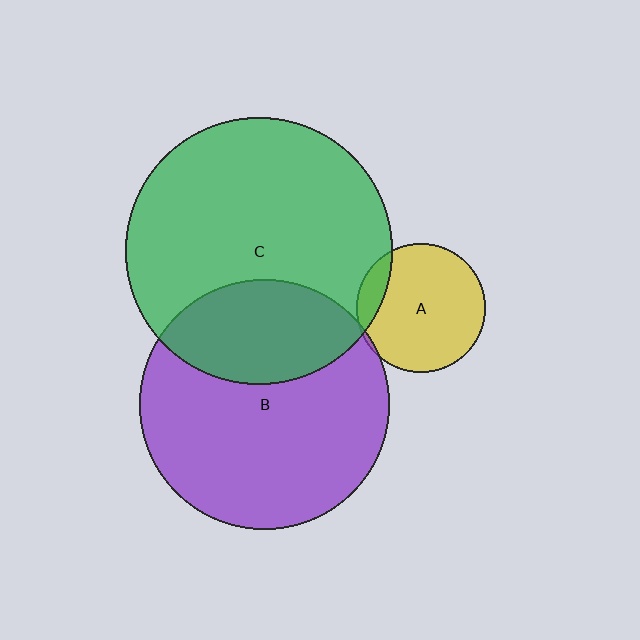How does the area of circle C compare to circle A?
Approximately 4.3 times.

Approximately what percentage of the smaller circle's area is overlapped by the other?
Approximately 5%.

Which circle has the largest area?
Circle C (green).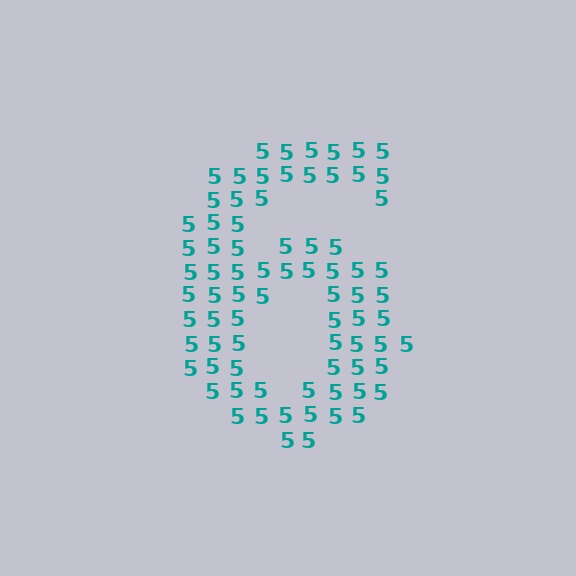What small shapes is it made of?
It is made of small digit 5's.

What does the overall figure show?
The overall figure shows the digit 6.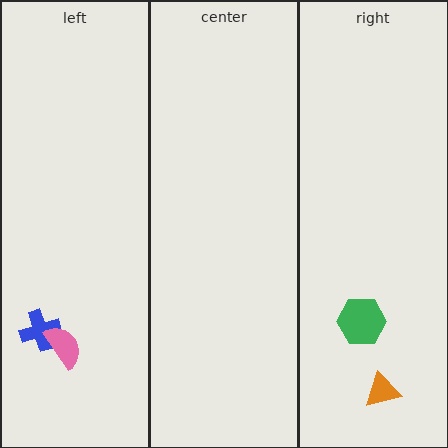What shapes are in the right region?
The green hexagon, the orange triangle.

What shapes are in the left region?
The blue cross, the pink semicircle.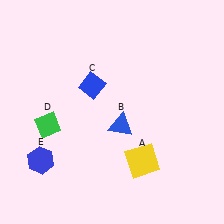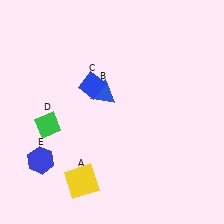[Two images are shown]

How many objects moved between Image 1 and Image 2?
2 objects moved between the two images.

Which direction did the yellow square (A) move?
The yellow square (A) moved left.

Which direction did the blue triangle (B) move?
The blue triangle (B) moved up.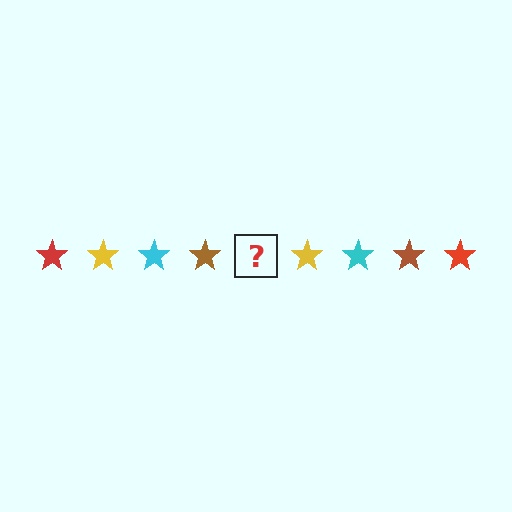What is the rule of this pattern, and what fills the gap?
The rule is that the pattern cycles through red, yellow, cyan, brown stars. The gap should be filled with a red star.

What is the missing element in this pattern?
The missing element is a red star.